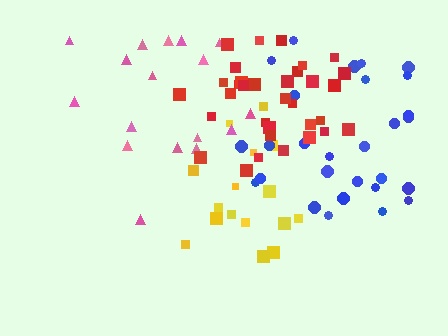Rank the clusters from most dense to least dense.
red, yellow, blue, pink.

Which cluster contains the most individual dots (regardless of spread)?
Red (33).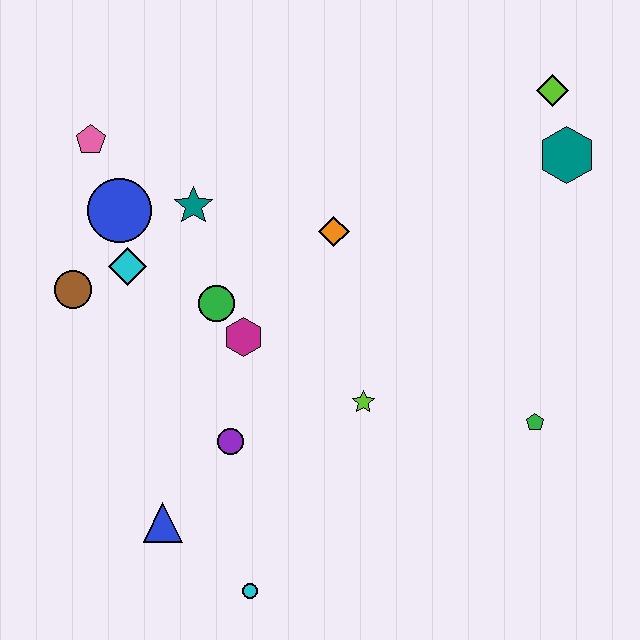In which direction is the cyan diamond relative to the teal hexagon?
The cyan diamond is to the left of the teal hexagon.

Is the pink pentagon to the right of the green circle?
No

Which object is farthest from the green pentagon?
The pink pentagon is farthest from the green pentagon.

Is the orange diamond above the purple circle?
Yes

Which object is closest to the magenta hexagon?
The green circle is closest to the magenta hexagon.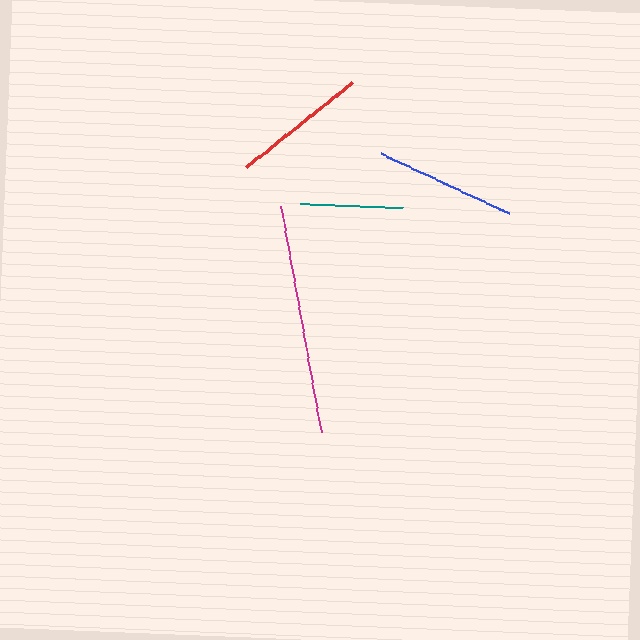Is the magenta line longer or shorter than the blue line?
The magenta line is longer than the blue line.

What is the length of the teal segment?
The teal segment is approximately 103 pixels long.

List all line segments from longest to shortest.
From longest to shortest: magenta, blue, red, teal.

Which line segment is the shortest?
The teal line is the shortest at approximately 103 pixels.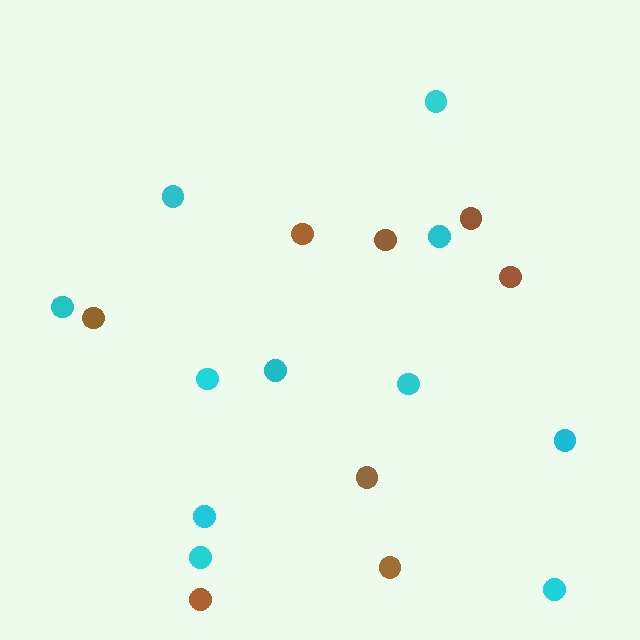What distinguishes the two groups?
There are 2 groups: one group of cyan circles (11) and one group of brown circles (8).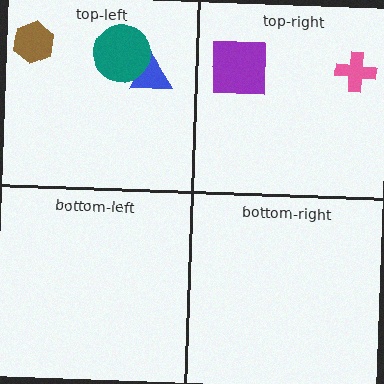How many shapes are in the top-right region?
2.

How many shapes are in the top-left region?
3.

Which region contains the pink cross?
The top-right region.